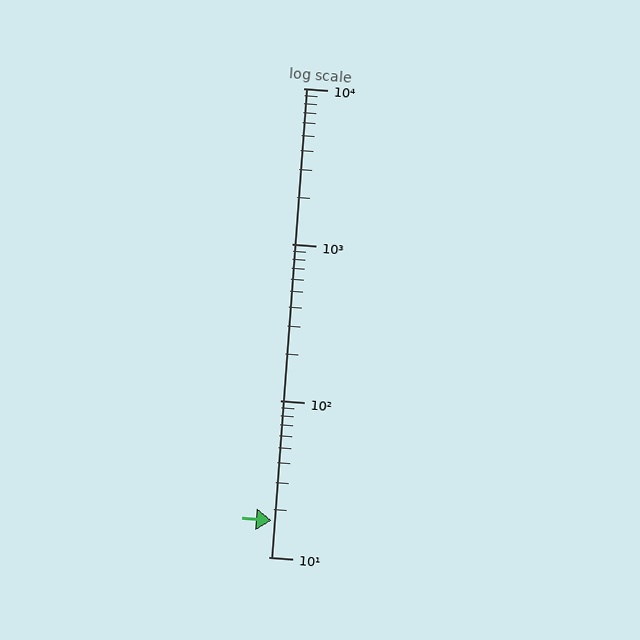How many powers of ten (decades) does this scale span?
The scale spans 3 decades, from 10 to 10000.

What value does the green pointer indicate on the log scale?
The pointer indicates approximately 17.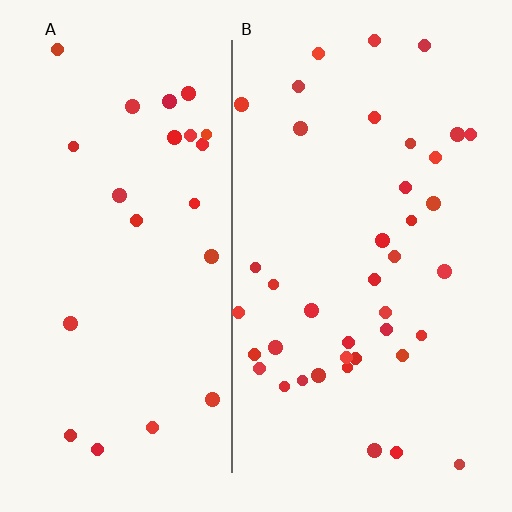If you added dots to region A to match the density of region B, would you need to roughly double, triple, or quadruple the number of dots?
Approximately double.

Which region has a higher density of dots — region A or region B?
B (the right).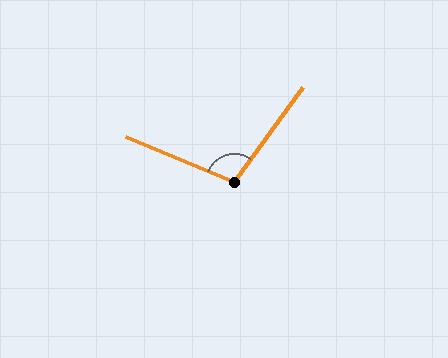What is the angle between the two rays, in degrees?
Approximately 103 degrees.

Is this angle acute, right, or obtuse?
It is obtuse.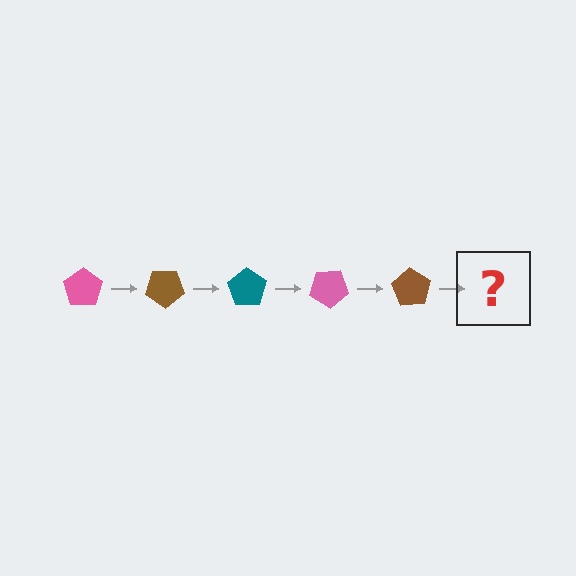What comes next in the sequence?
The next element should be a teal pentagon, rotated 175 degrees from the start.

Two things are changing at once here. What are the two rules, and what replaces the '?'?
The two rules are that it rotates 35 degrees each step and the color cycles through pink, brown, and teal. The '?' should be a teal pentagon, rotated 175 degrees from the start.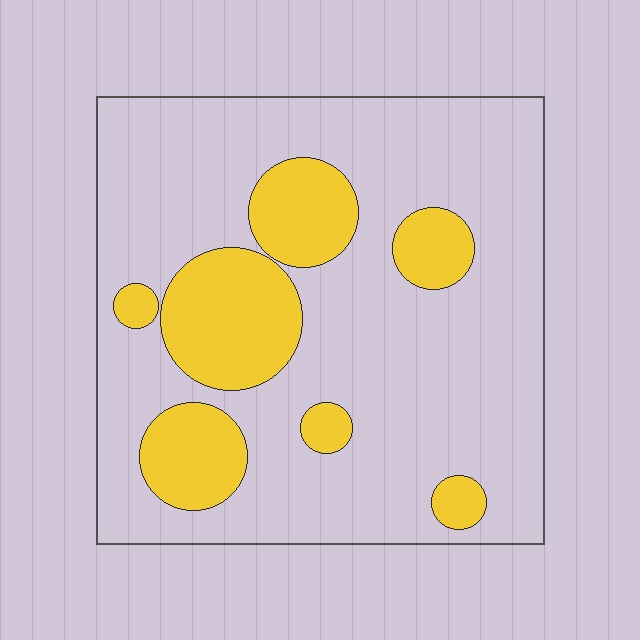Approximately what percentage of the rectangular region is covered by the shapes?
Approximately 25%.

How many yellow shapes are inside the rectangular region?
7.